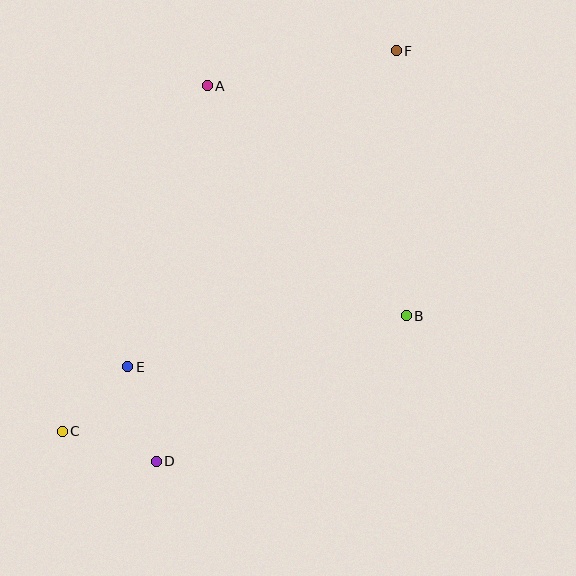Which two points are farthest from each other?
Points C and F are farthest from each other.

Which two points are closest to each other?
Points C and E are closest to each other.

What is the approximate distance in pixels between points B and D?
The distance between B and D is approximately 289 pixels.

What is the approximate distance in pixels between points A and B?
The distance between A and B is approximately 304 pixels.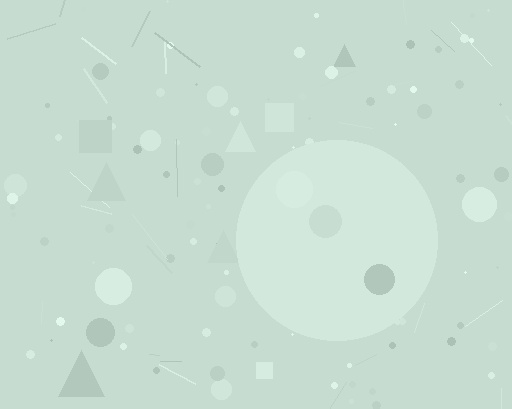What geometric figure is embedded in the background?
A circle is embedded in the background.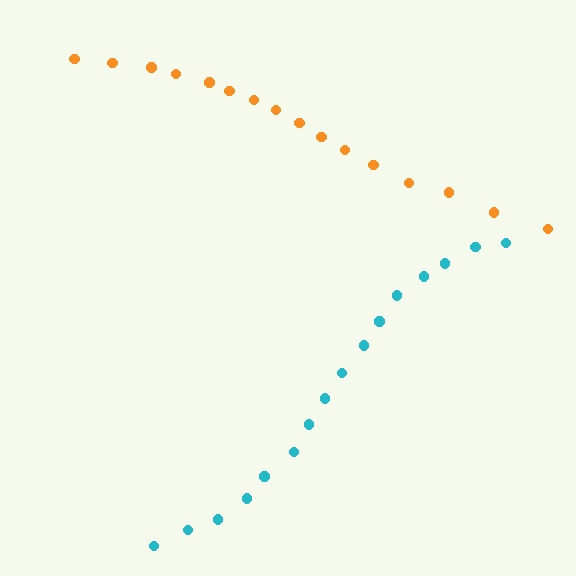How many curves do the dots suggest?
There are 2 distinct paths.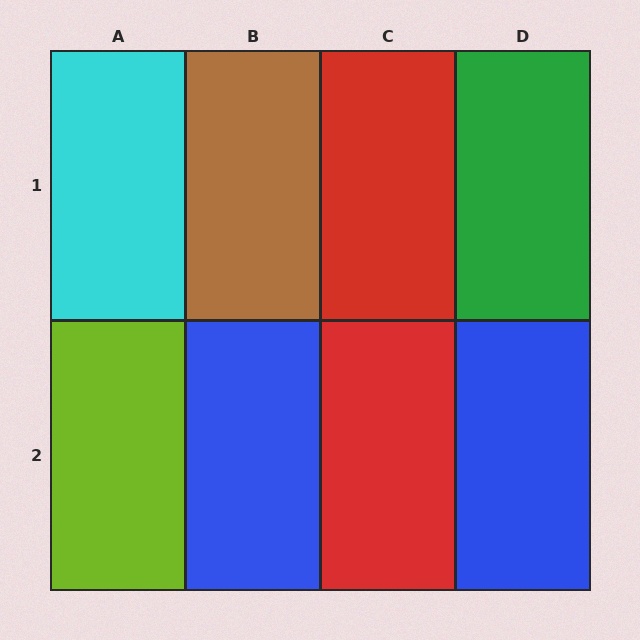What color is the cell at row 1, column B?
Brown.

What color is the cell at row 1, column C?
Red.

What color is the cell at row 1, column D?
Green.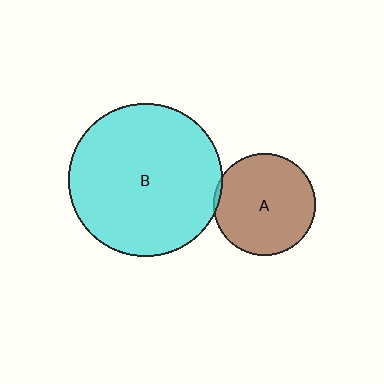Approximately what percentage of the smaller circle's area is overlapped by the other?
Approximately 5%.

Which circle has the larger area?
Circle B (cyan).